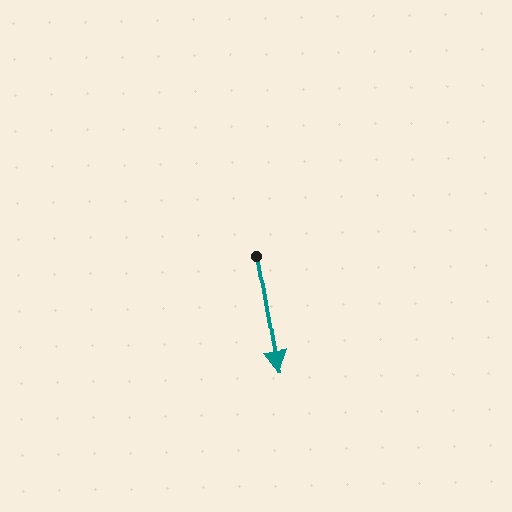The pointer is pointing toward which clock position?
Roughly 6 o'clock.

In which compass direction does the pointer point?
South.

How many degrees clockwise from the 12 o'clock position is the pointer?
Approximately 170 degrees.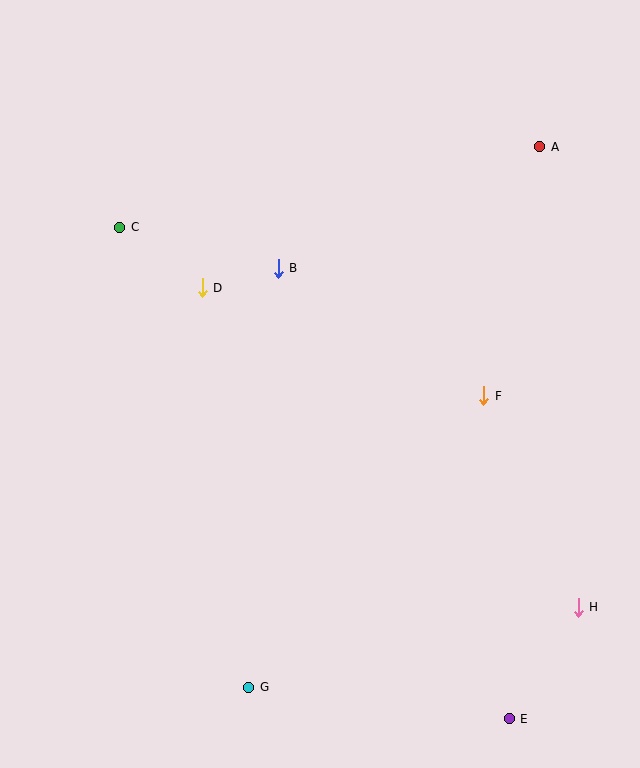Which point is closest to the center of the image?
Point B at (278, 268) is closest to the center.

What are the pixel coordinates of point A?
Point A is at (540, 147).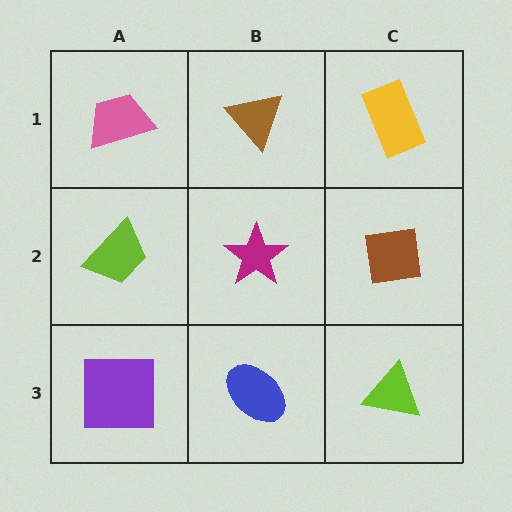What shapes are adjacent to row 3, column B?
A magenta star (row 2, column B), a purple square (row 3, column A), a lime triangle (row 3, column C).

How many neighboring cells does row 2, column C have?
3.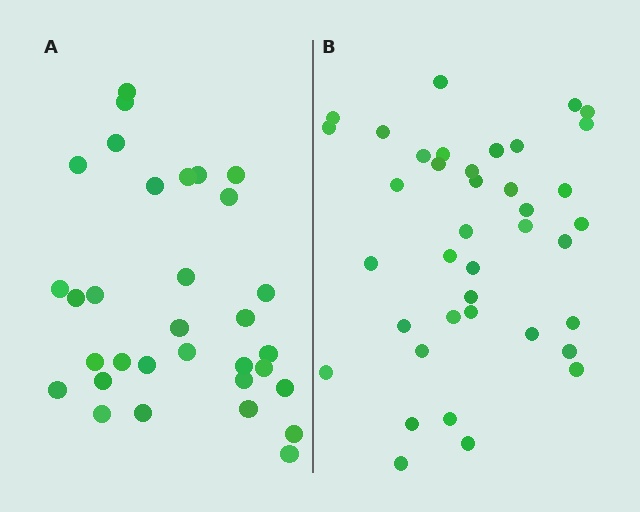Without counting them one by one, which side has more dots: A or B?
Region B (the right region) has more dots.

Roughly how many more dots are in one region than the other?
Region B has roughly 8 or so more dots than region A.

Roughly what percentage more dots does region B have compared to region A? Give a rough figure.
About 20% more.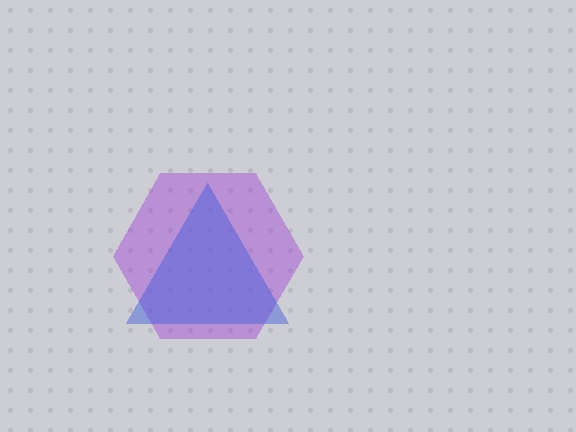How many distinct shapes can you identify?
There are 2 distinct shapes: a purple hexagon, a blue triangle.